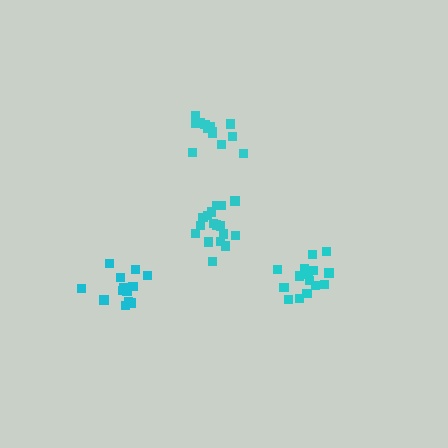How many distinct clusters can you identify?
There are 4 distinct clusters.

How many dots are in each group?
Group 1: 17 dots, Group 2: 13 dots, Group 3: 15 dots, Group 4: 14 dots (59 total).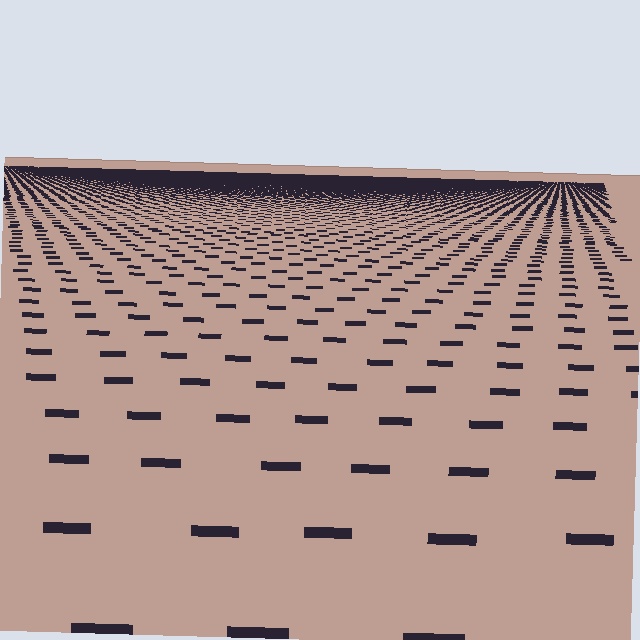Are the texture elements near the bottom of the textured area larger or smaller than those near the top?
Larger. Near the bottom, elements are closer to the viewer and appear at a bigger on-screen size.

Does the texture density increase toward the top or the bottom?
Density increases toward the top.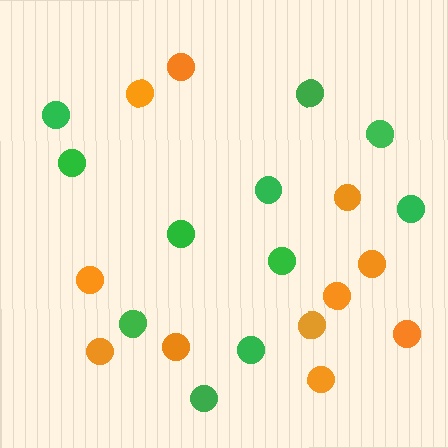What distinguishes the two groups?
There are 2 groups: one group of green circles (11) and one group of orange circles (11).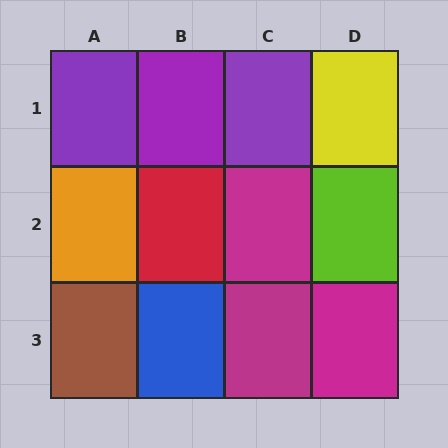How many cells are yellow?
1 cell is yellow.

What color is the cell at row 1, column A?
Purple.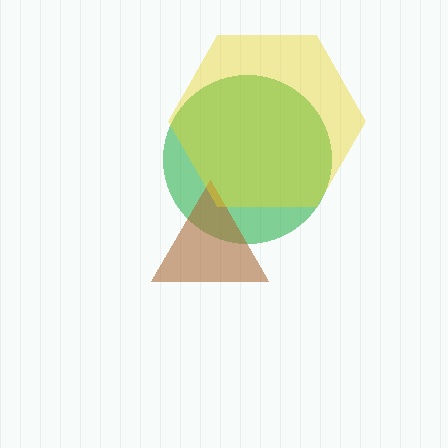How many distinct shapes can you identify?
There are 3 distinct shapes: a green circle, a brown triangle, a yellow hexagon.